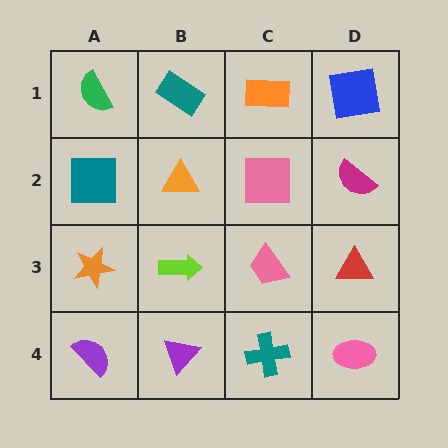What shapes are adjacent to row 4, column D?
A red triangle (row 3, column D), a teal cross (row 4, column C).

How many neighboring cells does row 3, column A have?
3.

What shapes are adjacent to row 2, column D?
A blue square (row 1, column D), a red triangle (row 3, column D), a pink square (row 2, column C).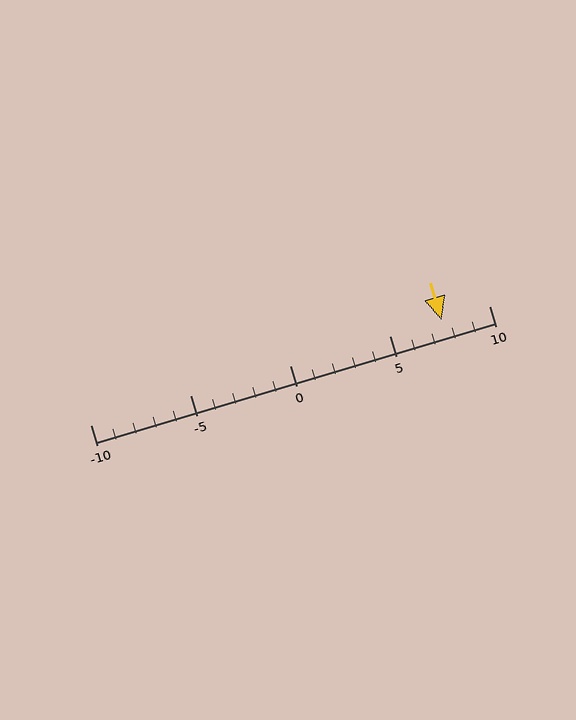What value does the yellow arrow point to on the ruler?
The yellow arrow points to approximately 8.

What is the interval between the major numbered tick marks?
The major tick marks are spaced 5 units apart.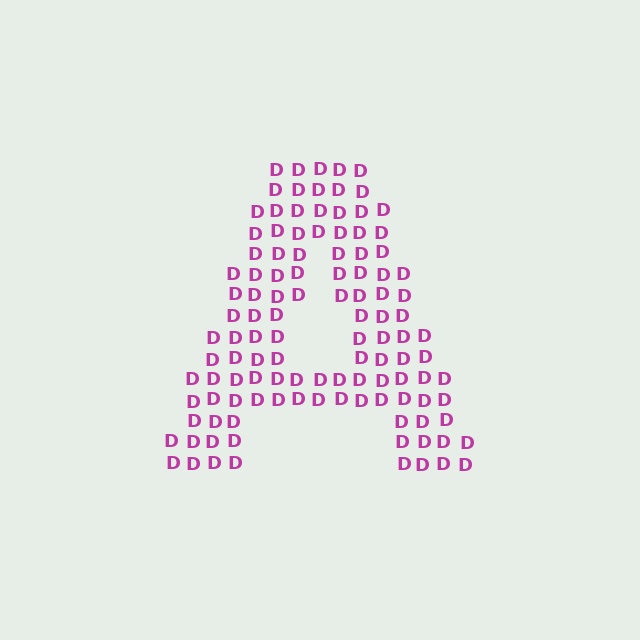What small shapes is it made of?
It is made of small letter D's.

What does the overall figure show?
The overall figure shows the letter A.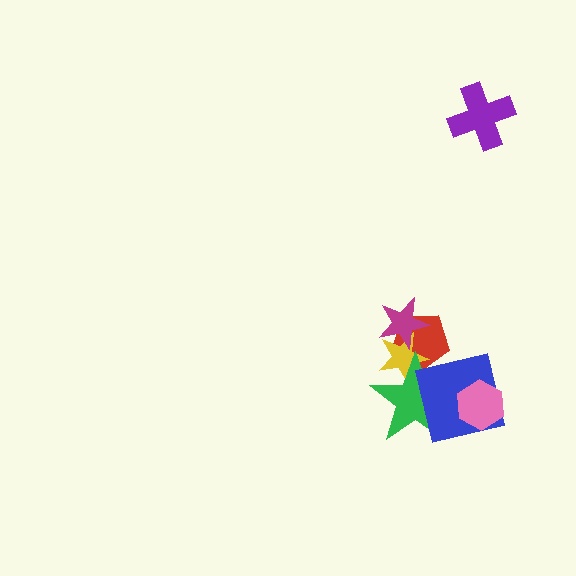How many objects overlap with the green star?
4 objects overlap with the green star.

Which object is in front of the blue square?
The pink hexagon is in front of the blue square.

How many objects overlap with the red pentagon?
3 objects overlap with the red pentagon.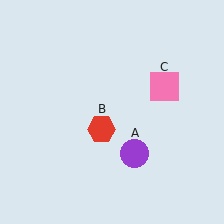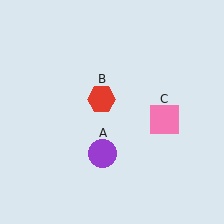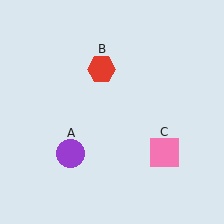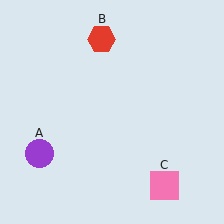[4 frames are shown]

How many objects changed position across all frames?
3 objects changed position: purple circle (object A), red hexagon (object B), pink square (object C).